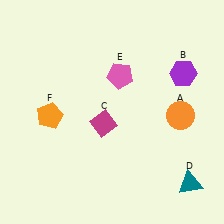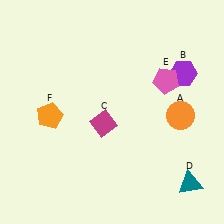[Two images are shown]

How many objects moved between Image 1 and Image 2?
1 object moved between the two images.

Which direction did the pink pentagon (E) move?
The pink pentagon (E) moved right.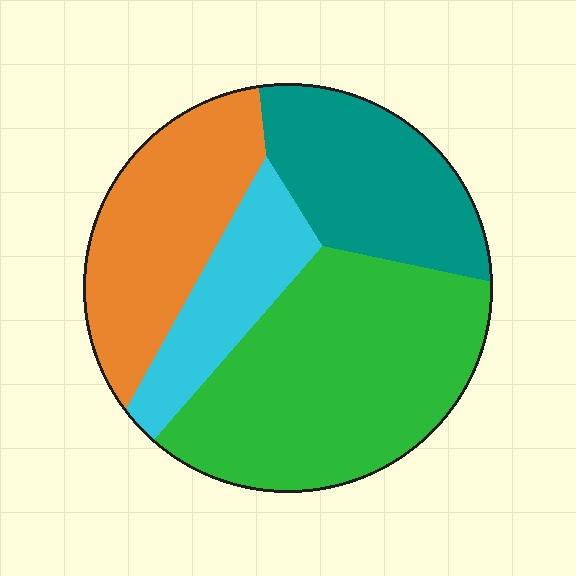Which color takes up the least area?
Cyan, at roughly 15%.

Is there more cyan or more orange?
Orange.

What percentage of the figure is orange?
Orange takes up about one quarter (1/4) of the figure.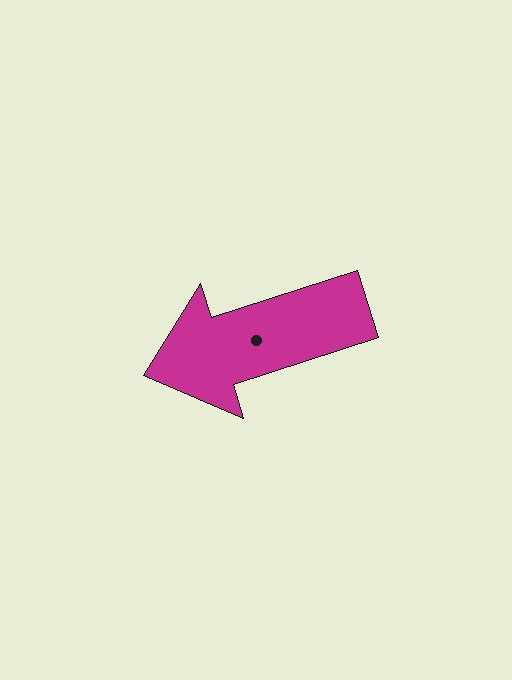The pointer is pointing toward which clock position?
Roughly 8 o'clock.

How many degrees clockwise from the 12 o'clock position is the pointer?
Approximately 252 degrees.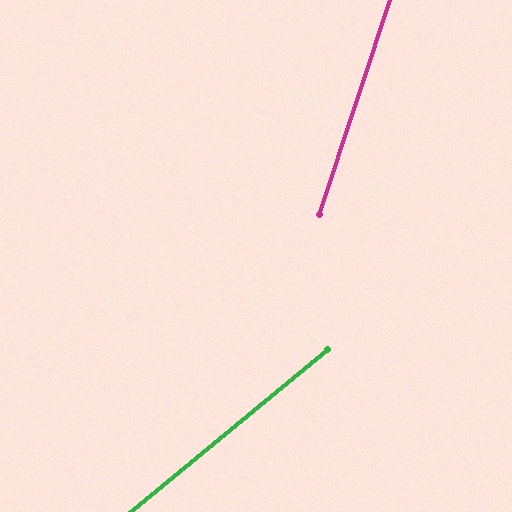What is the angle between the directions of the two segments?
Approximately 32 degrees.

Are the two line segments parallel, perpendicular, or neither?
Neither parallel nor perpendicular — they differ by about 32°.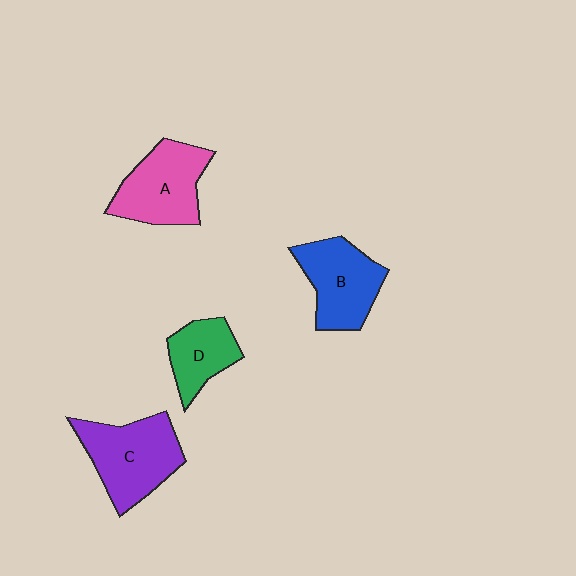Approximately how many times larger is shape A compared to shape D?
Approximately 1.5 times.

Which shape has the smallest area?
Shape D (green).